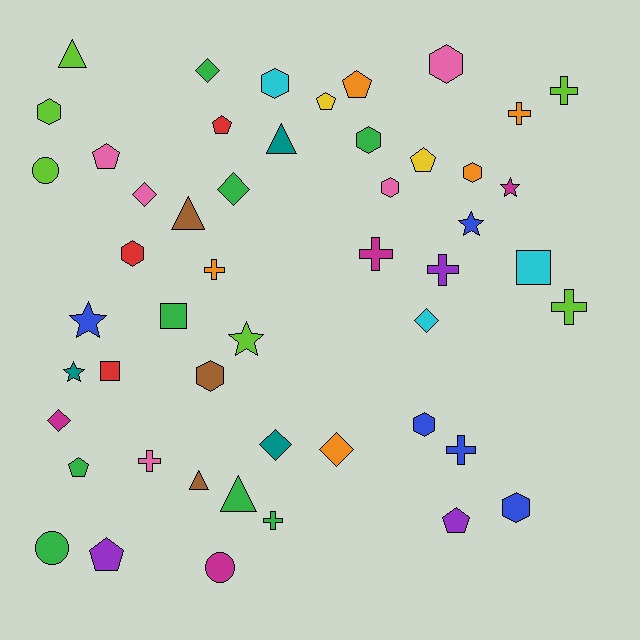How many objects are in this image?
There are 50 objects.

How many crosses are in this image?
There are 9 crosses.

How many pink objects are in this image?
There are 5 pink objects.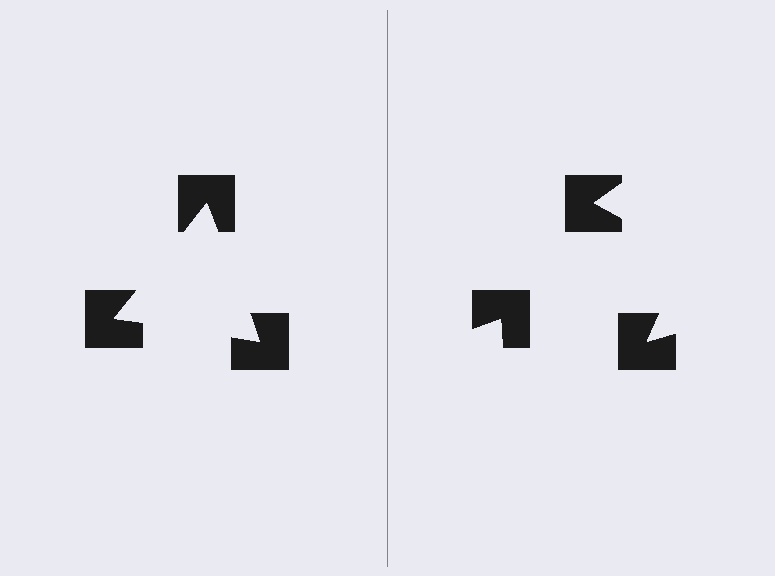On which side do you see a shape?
An illusory triangle appears on the left side. On the right side the wedge cuts are rotated, so no coherent shape forms.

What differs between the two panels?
The notched squares are positioned identically on both sides; only the wedge orientations differ. On the left they align to a triangle; on the right they are misaligned.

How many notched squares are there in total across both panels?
6 — 3 on each side.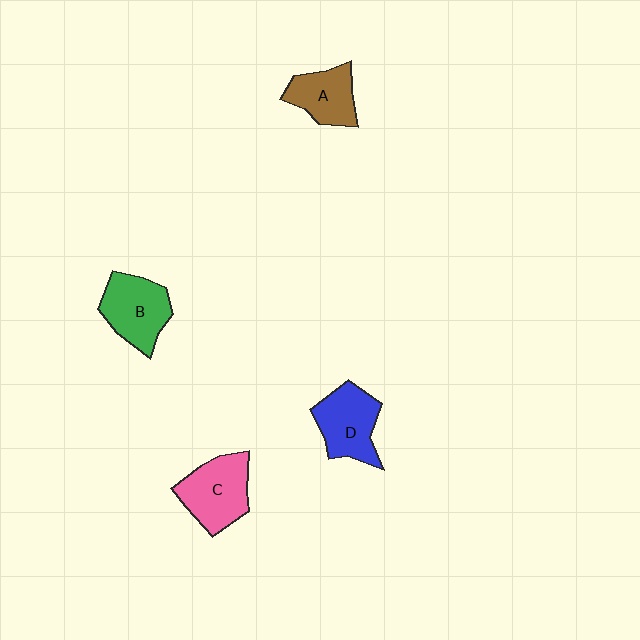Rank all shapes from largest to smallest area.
From largest to smallest: C (pink), B (green), D (blue), A (brown).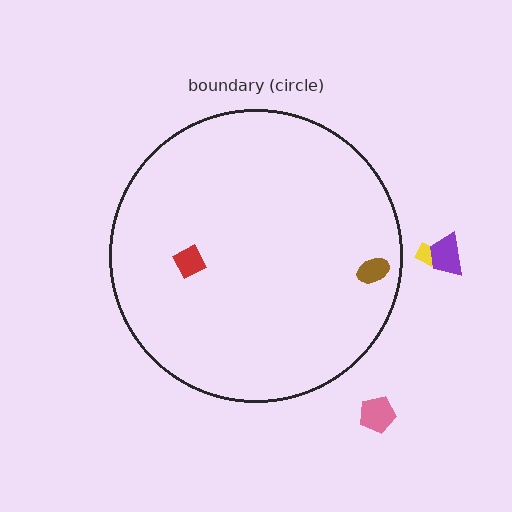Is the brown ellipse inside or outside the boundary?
Inside.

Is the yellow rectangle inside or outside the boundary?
Outside.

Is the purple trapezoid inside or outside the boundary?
Outside.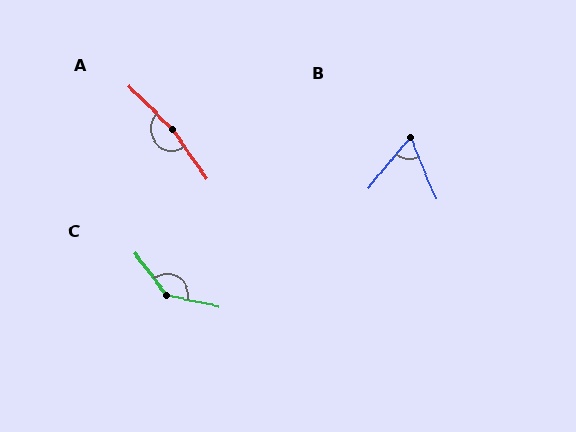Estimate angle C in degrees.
Approximately 139 degrees.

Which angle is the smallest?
B, at approximately 62 degrees.